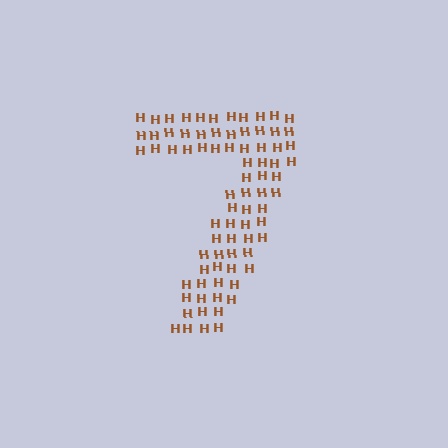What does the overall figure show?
The overall figure shows the digit 7.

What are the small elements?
The small elements are letter H's.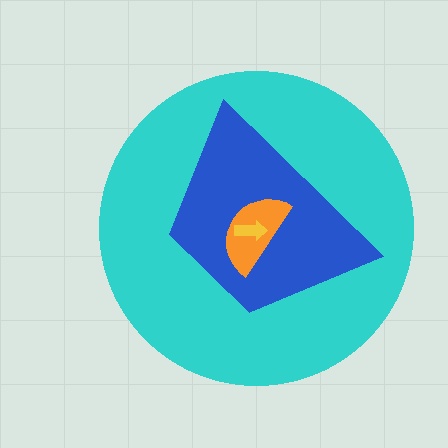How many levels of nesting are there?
4.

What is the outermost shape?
The cyan circle.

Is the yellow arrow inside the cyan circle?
Yes.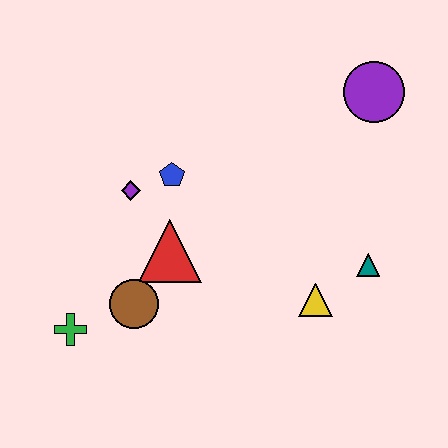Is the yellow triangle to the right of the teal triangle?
No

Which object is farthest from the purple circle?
The green cross is farthest from the purple circle.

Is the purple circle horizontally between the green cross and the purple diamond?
No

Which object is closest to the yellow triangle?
The teal triangle is closest to the yellow triangle.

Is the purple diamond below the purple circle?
Yes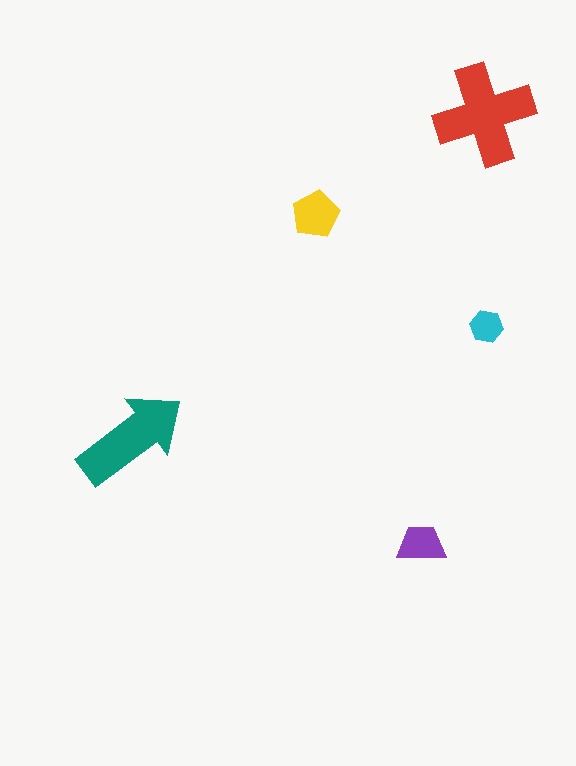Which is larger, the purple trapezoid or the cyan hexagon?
The purple trapezoid.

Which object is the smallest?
The cyan hexagon.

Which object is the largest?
The red cross.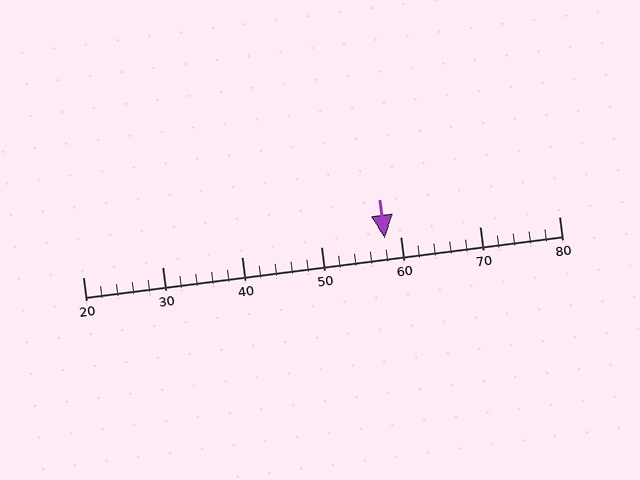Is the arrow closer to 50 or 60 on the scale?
The arrow is closer to 60.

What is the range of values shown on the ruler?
The ruler shows values from 20 to 80.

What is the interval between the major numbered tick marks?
The major tick marks are spaced 10 units apart.